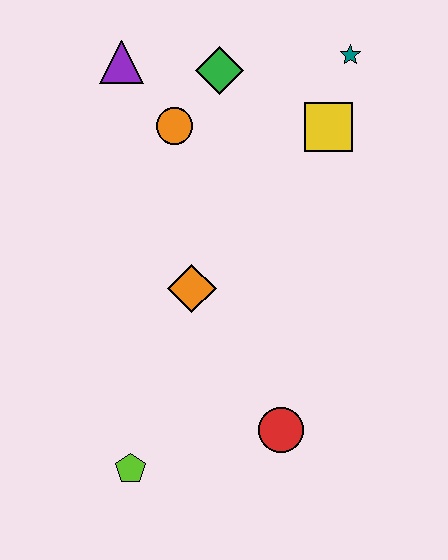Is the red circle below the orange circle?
Yes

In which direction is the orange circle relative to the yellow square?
The orange circle is to the left of the yellow square.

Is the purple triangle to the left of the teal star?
Yes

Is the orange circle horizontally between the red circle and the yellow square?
No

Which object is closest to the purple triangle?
The orange circle is closest to the purple triangle.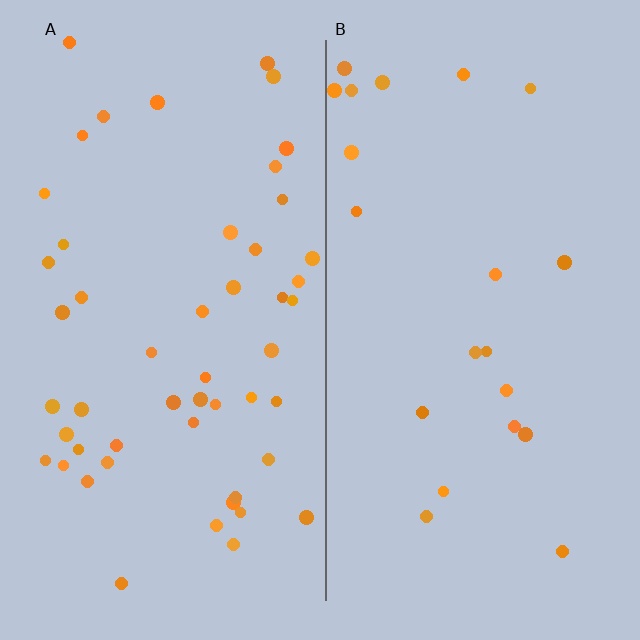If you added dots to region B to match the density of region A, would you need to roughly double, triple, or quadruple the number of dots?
Approximately double.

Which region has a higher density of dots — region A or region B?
A (the left).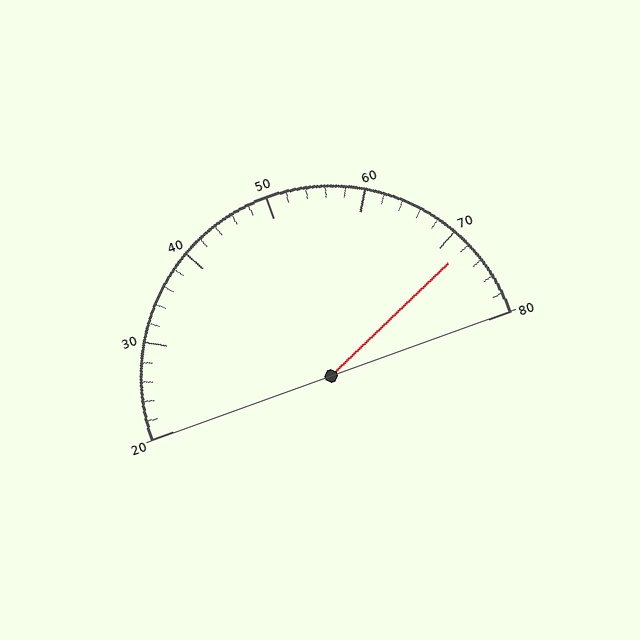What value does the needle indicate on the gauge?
The needle indicates approximately 72.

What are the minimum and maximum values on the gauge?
The gauge ranges from 20 to 80.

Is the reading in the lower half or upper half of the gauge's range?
The reading is in the upper half of the range (20 to 80).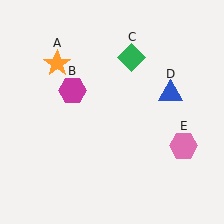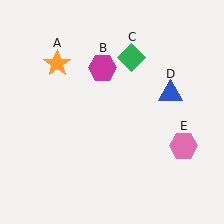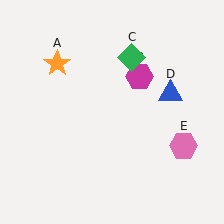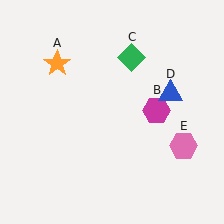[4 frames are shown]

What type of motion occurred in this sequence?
The magenta hexagon (object B) rotated clockwise around the center of the scene.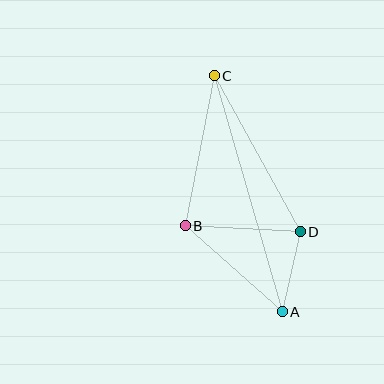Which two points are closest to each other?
Points A and D are closest to each other.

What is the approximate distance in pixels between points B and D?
The distance between B and D is approximately 115 pixels.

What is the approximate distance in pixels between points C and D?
The distance between C and D is approximately 178 pixels.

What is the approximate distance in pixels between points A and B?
The distance between A and B is approximately 129 pixels.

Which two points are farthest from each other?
Points A and C are farthest from each other.